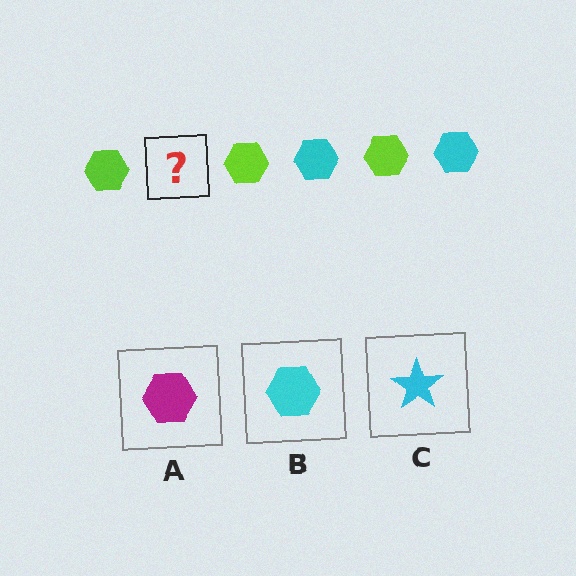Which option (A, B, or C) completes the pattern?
B.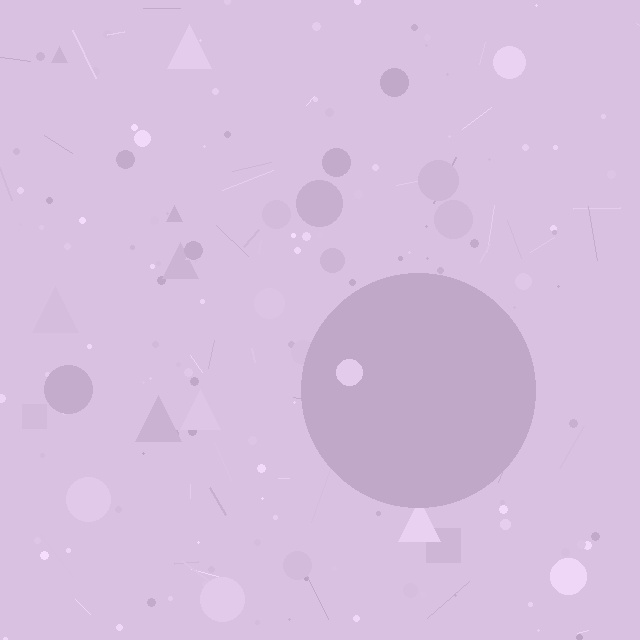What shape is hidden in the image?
A circle is hidden in the image.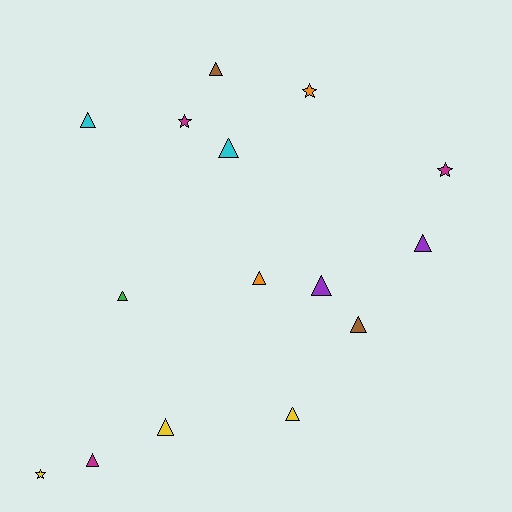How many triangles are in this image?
There are 11 triangles.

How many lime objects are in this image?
There are no lime objects.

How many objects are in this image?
There are 15 objects.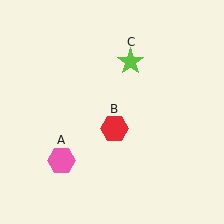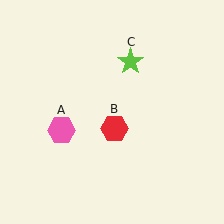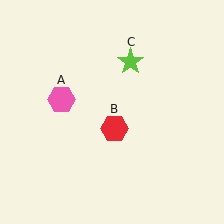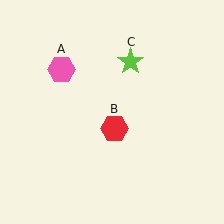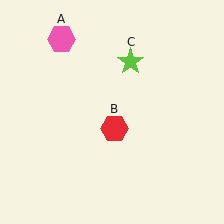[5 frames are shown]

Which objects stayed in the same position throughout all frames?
Red hexagon (object B) and lime star (object C) remained stationary.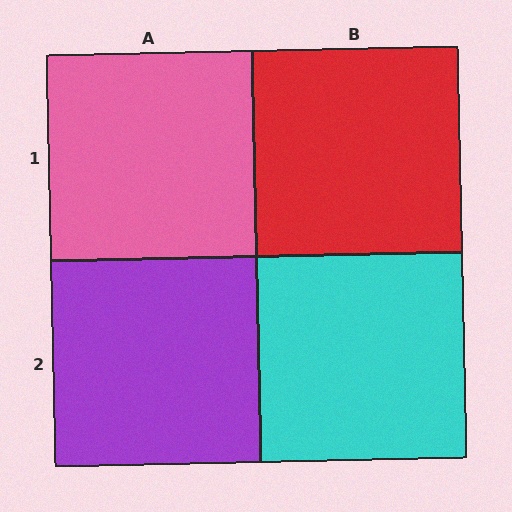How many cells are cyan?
1 cell is cyan.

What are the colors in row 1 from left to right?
Pink, red.